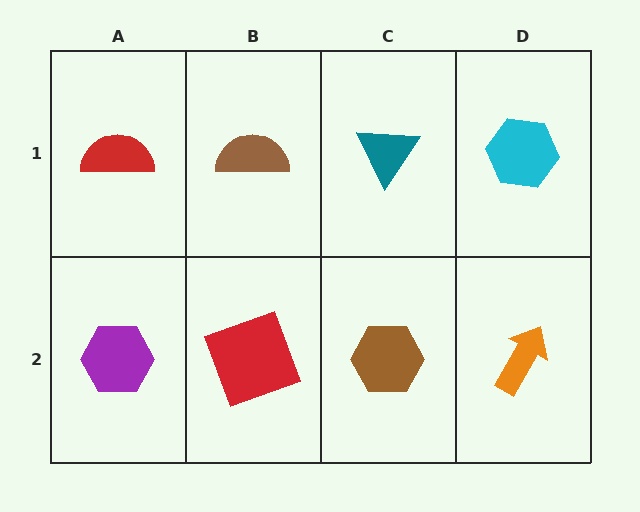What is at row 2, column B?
A red square.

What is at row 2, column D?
An orange arrow.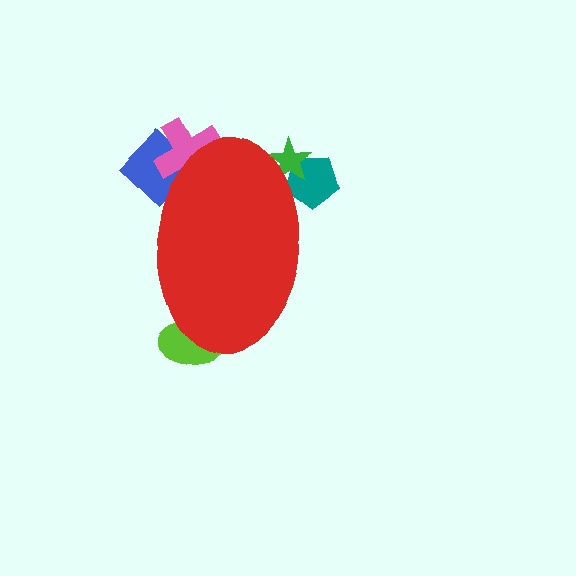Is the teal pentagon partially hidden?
Yes, the teal pentagon is partially hidden behind the red ellipse.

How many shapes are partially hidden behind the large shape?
5 shapes are partially hidden.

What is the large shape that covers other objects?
A red ellipse.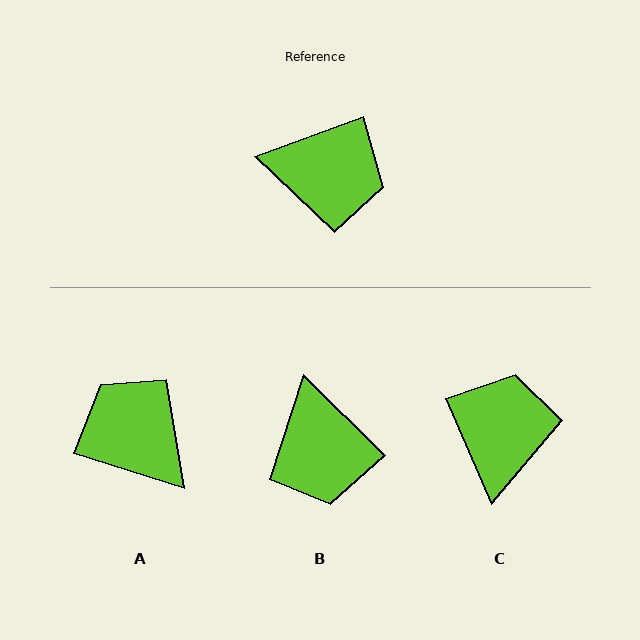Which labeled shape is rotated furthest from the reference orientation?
A, about 142 degrees away.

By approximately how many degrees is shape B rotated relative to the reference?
Approximately 65 degrees clockwise.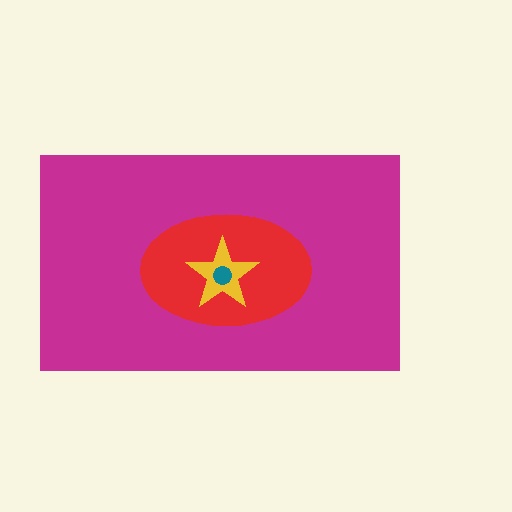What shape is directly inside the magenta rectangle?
The red ellipse.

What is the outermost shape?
The magenta rectangle.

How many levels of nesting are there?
4.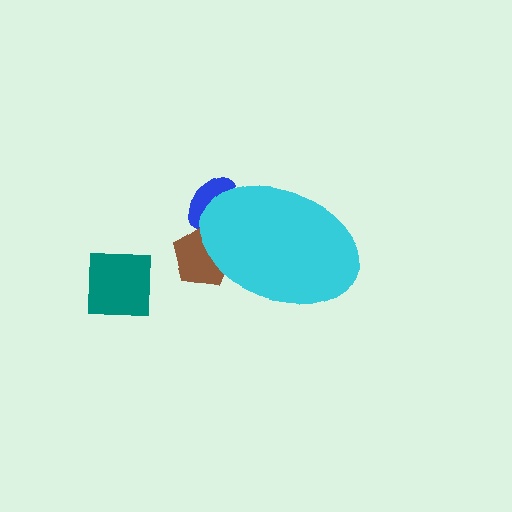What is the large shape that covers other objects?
A cyan ellipse.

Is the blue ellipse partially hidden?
Yes, the blue ellipse is partially hidden behind the cyan ellipse.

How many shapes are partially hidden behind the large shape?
2 shapes are partially hidden.